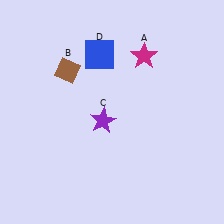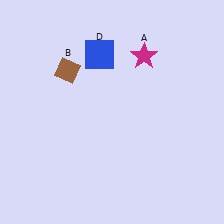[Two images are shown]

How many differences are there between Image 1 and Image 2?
There is 1 difference between the two images.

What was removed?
The purple star (C) was removed in Image 2.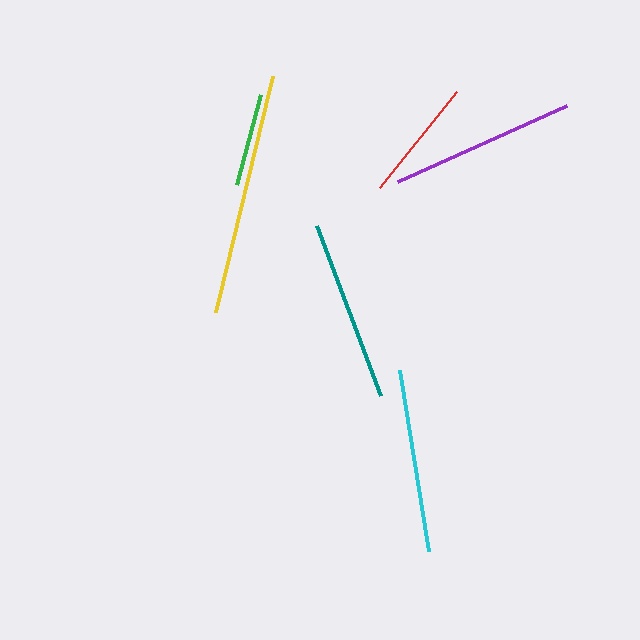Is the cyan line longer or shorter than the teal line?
The cyan line is longer than the teal line.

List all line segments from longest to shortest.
From longest to shortest: yellow, purple, cyan, teal, red, green.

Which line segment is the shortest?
The green line is the shortest at approximately 93 pixels.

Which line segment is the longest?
The yellow line is the longest at approximately 243 pixels.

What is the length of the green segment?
The green segment is approximately 93 pixels long.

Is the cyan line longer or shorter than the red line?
The cyan line is longer than the red line.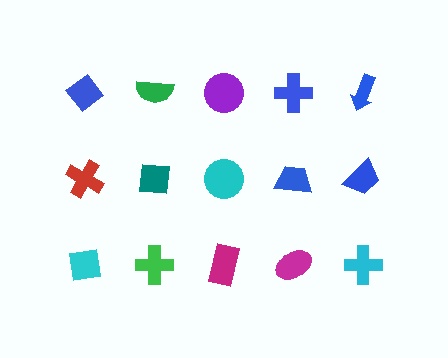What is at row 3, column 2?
A green cross.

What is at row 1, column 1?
A blue diamond.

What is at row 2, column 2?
A teal square.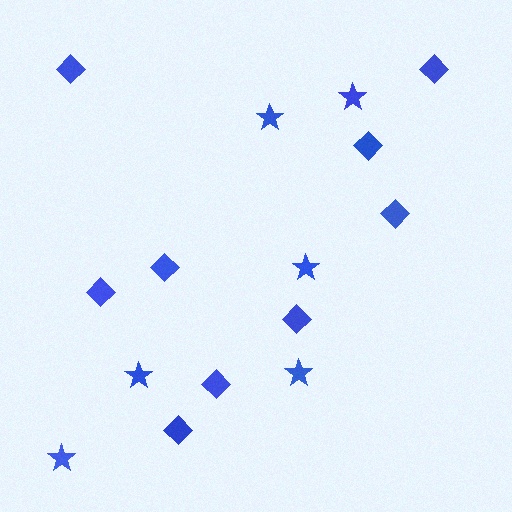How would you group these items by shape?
There are 2 groups: one group of diamonds (9) and one group of stars (6).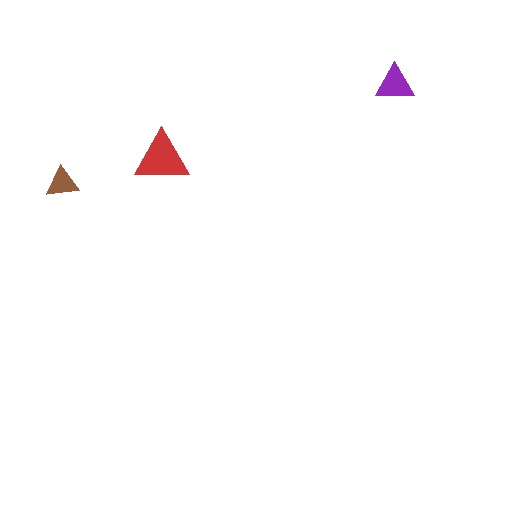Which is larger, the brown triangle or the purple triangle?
The purple one.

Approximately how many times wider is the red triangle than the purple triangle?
About 1.5 times wider.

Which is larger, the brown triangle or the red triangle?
The red one.